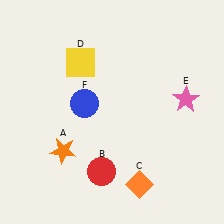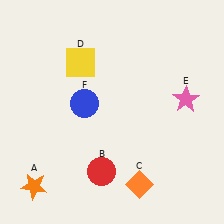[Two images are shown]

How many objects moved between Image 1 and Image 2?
1 object moved between the two images.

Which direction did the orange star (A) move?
The orange star (A) moved down.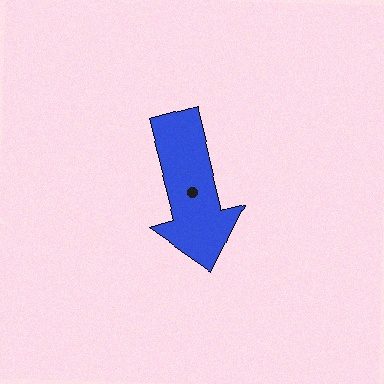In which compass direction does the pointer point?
South.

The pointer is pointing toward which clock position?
Roughly 6 o'clock.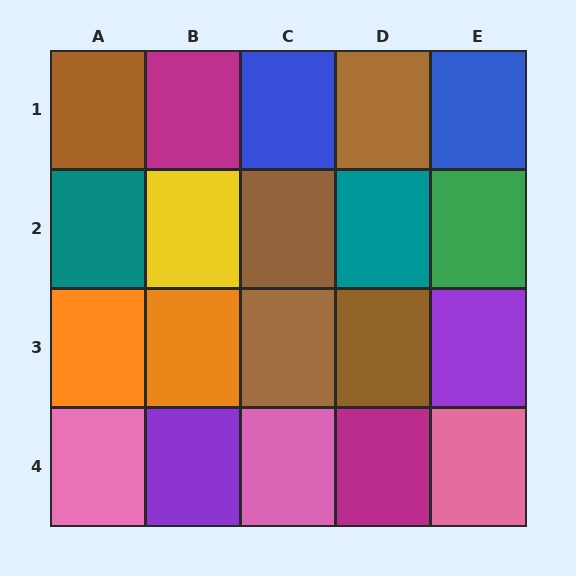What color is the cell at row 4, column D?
Magenta.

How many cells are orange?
2 cells are orange.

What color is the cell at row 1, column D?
Brown.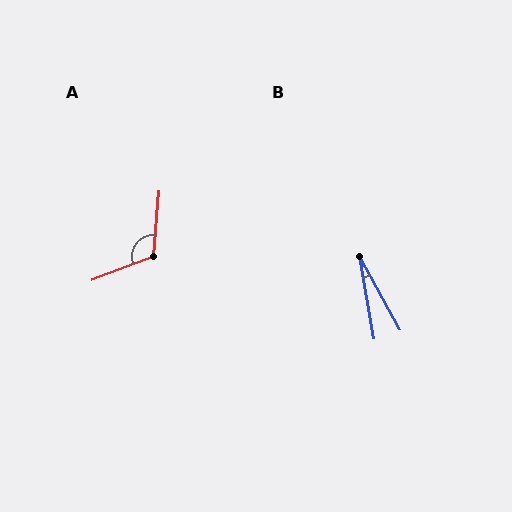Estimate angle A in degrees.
Approximately 116 degrees.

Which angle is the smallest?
B, at approximately 19 degrees.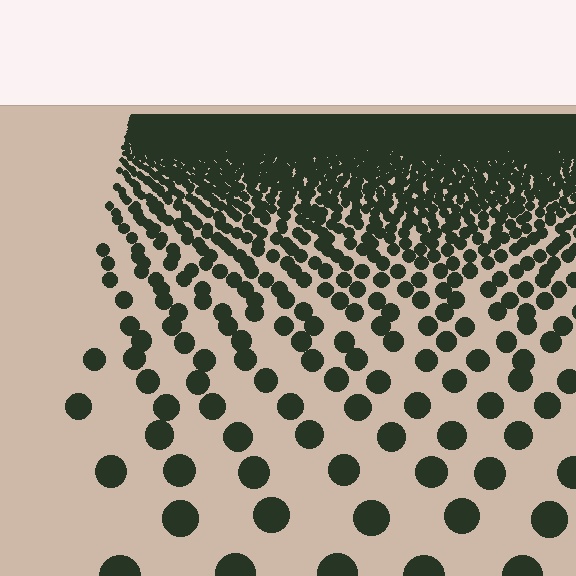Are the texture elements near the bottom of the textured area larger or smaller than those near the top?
Larger. Near the bottom, elements are closer to the viewer and appear at a bigger on-screen size.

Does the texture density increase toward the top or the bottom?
Density increases toward the top.